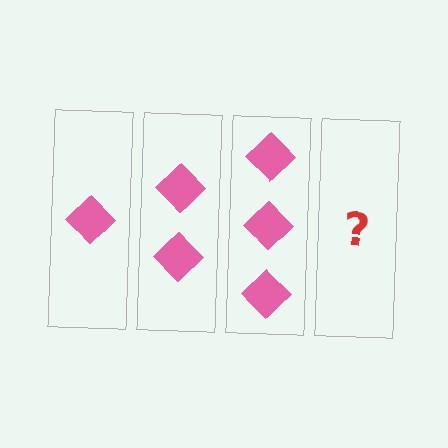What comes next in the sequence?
The next element should be 4 diamonds.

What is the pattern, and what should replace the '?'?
The pattern is that each step adds one more diamond. The '?' should be 4 diamonds.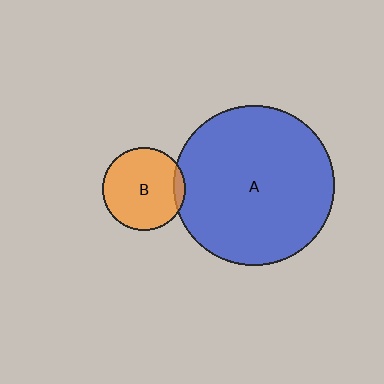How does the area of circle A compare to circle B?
Approximately 3.7 times.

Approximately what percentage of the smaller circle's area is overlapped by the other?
Approximately 5%.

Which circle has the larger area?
Circle A (blue).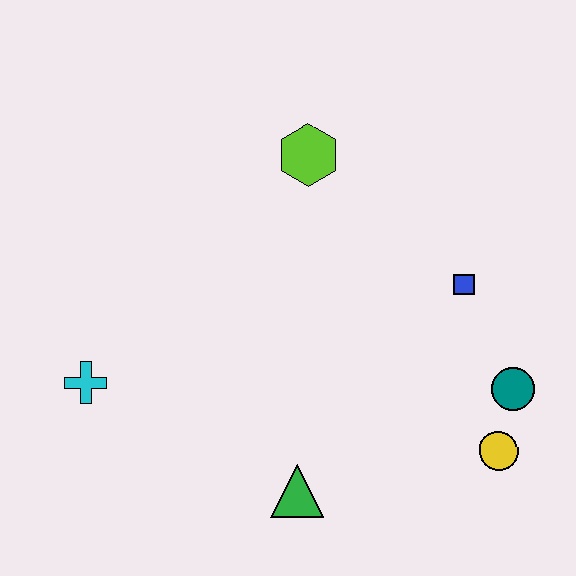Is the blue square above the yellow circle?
Yes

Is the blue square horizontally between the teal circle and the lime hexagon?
Yes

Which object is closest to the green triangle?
The yellow circle is closest to the green triangle.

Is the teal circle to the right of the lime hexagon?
Yes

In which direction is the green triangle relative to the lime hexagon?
The green triangle is below the lime hexagon.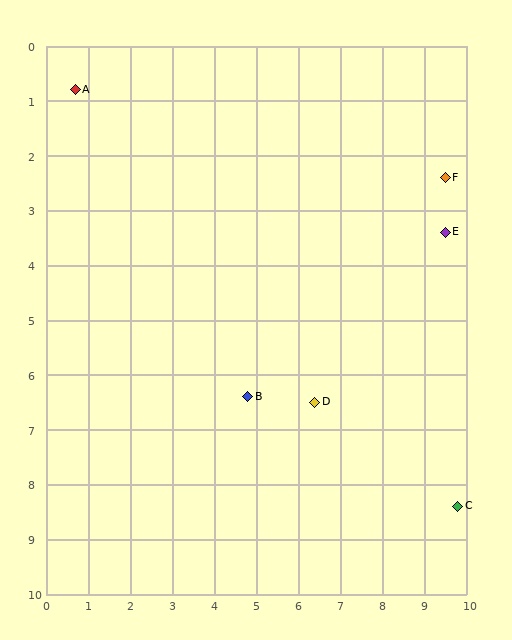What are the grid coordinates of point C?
Point C is at approximately (9.8, 8.4).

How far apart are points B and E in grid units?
Points B and E are about 5.6 grid units apart.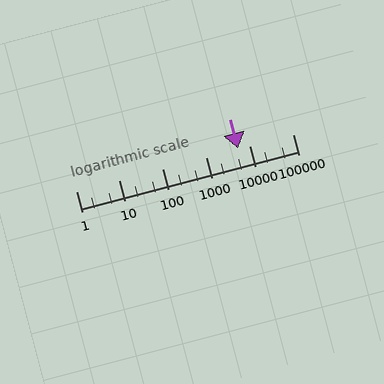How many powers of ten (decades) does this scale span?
The scale spans 5 decades, from 1 to 100000.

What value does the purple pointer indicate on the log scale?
The pointer indicates approximately 5400.